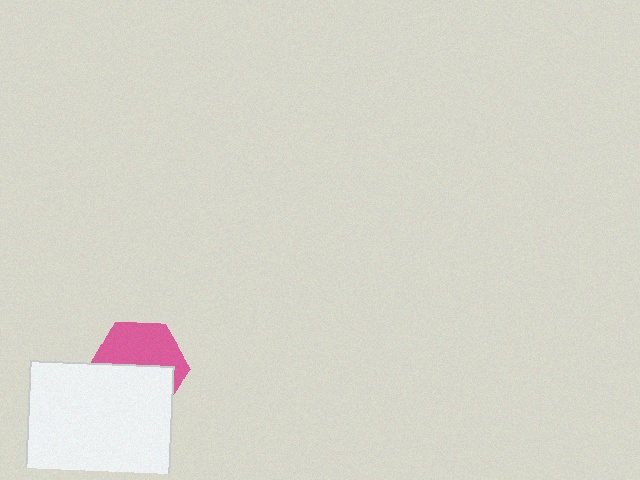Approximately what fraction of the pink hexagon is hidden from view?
Roughly 50% of the pink hexagon is hidden behind the white square.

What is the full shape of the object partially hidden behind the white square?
The partially hidden object is a pink hexagon.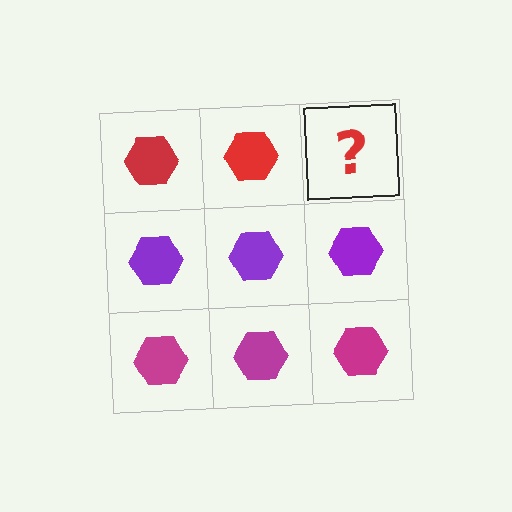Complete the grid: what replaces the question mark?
The question mark should be replaced with a red hexagon.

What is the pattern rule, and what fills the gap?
The rule is that each row has a consistent color. The gap should be filled with a red hexagon.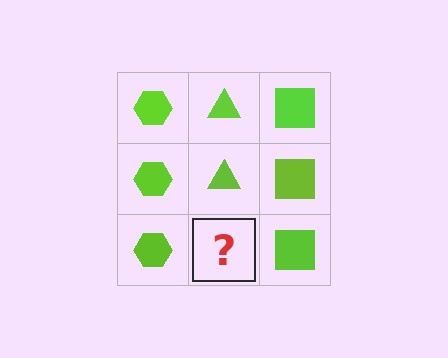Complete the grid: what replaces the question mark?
The question mark should be replaced with a lime triangle.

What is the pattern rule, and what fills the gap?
The rule is that each column has a consistent shape. The gap should be filled with a lime triangle.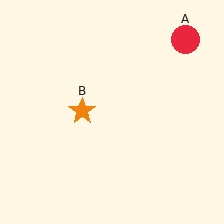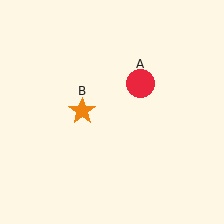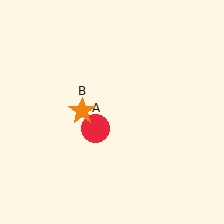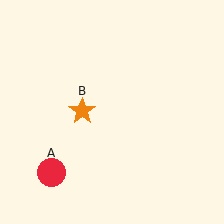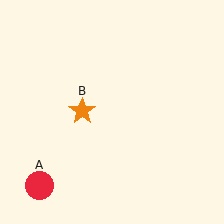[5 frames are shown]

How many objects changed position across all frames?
1 object changed position: red circle (object A).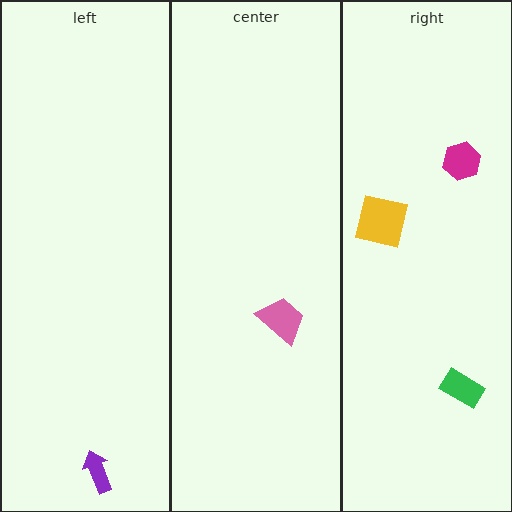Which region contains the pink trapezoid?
The center region.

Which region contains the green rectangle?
The right region.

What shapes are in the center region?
The pink trapezoid.